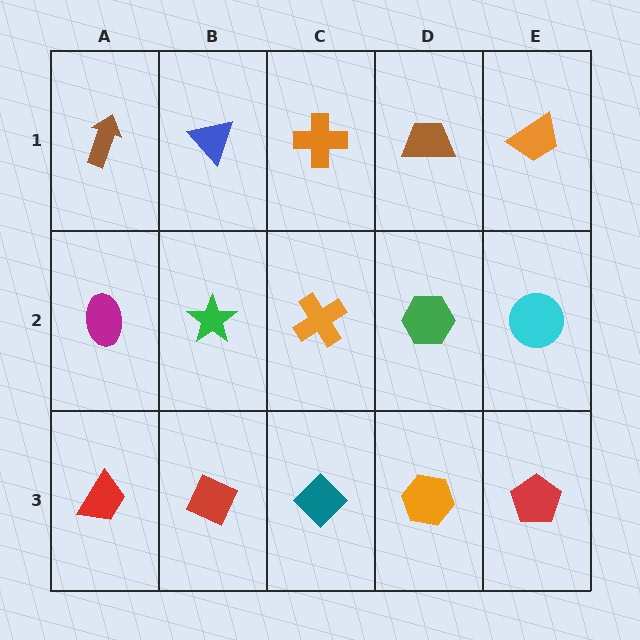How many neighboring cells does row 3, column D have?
3.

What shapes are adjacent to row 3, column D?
A green hexagon (row 2, column D), a teal diamond (row 3, column C), a red pentagon (row 3, column E).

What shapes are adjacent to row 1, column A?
A magenta ellipse (row 2, column A), a blue triangle (row 1, column B).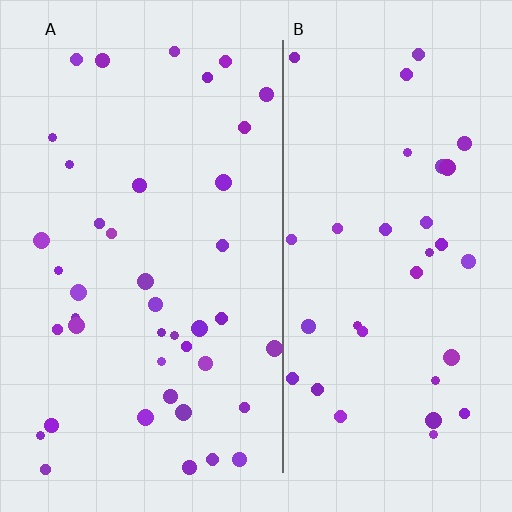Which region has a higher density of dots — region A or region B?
A (the left).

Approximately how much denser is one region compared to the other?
Approximately 1.2× — region A over region B.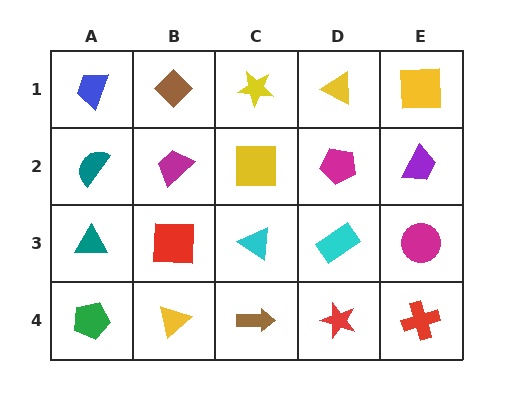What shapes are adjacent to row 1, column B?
A magenta trapezoid (row 2, column B), a blue trapezoid (row 1, column A), a yellow star (row 1, column C).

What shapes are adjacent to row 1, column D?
A magenta pentagon (row 2, column D), a yellow star (row 1, column C), a yellow square (row 1, column E).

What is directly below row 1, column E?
A purple trapezoid.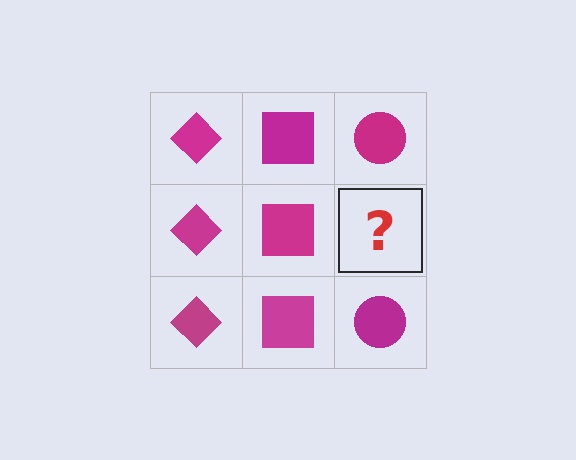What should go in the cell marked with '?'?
The missing cell should contain a magenta circle.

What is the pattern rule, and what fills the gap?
The rule is that each column has a consistent shape. The gap should be filled with a magenta circle.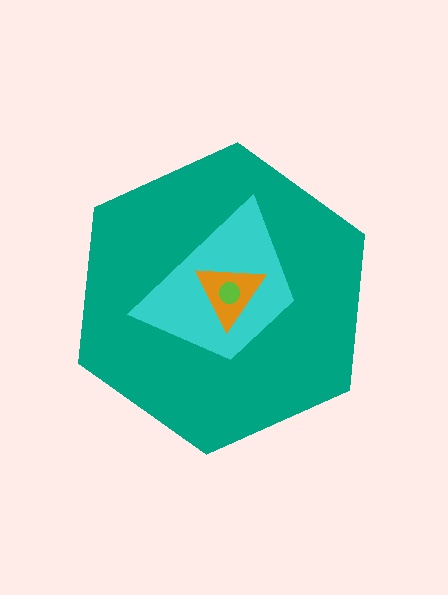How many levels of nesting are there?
4.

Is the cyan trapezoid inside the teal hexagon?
Yes.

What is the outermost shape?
The teal hexagon.